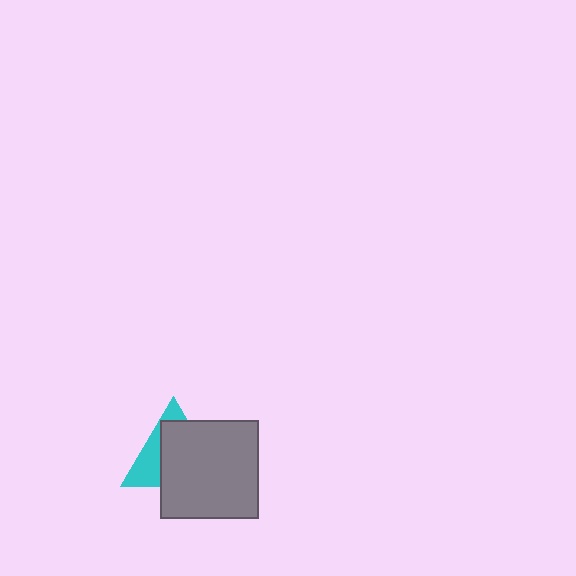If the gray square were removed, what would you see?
You would see the complete cyan triangle.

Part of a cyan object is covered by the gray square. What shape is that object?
It is a triangle.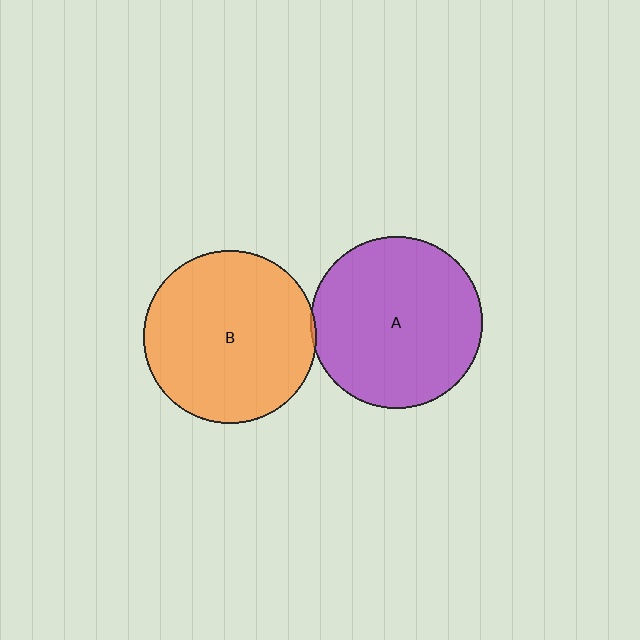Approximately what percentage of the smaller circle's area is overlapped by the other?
Approximately 5%.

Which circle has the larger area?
Circle B (orange).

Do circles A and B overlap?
Yes.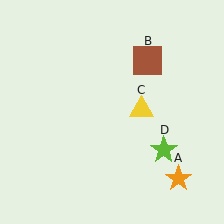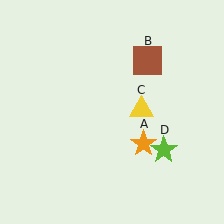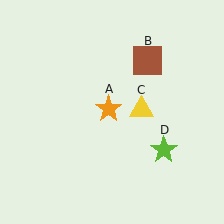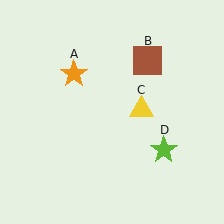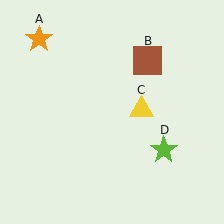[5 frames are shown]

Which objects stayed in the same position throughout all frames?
Brown square (object B) and yellow triangle (object C) and lime star (object D) remained stationary.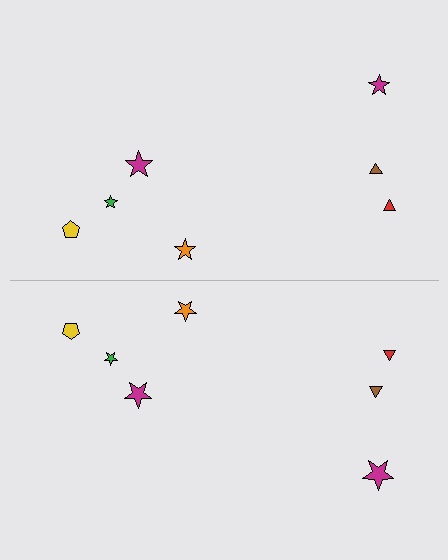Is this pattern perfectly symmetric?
No, the pattern is not perfectly symmetric. The magenta star on the bottom side has a different size than its mirror counterpart.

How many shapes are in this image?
There are 14 shapes in this image.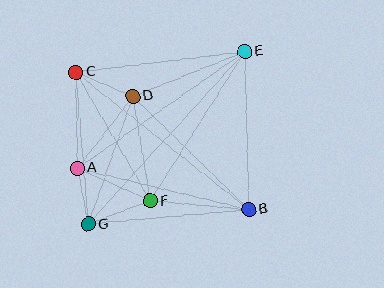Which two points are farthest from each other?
Points E and G are farthest from each other.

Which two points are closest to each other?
Points A and G are closest to each other.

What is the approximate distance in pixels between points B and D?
The distance between B and D is approximately 162 pixels.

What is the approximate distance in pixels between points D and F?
The distance between D and F is approximately 106 pixels.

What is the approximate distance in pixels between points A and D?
The distance between A and D is approximately 91 pixels.